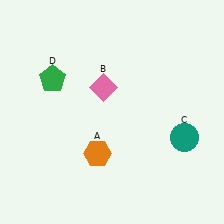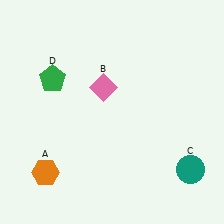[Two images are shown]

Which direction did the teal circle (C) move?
The teal circle (C) moved down.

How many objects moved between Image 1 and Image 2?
2 objects moved between the two images.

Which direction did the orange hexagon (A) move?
The orange hexagon (A) moved left.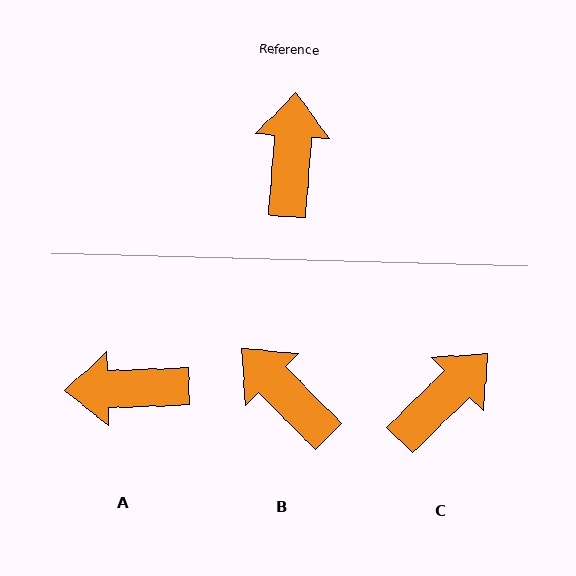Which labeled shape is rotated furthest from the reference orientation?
A, about 96 degrees away.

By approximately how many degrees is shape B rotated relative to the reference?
Approximately 49 degrees counter-clockwise.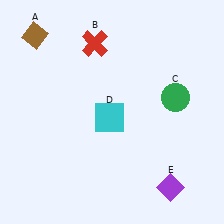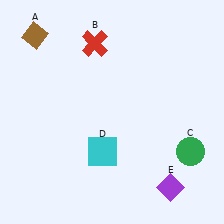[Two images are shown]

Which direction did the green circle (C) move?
The green circle (C) moved down.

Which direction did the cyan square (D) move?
The cyan square (D) moved down.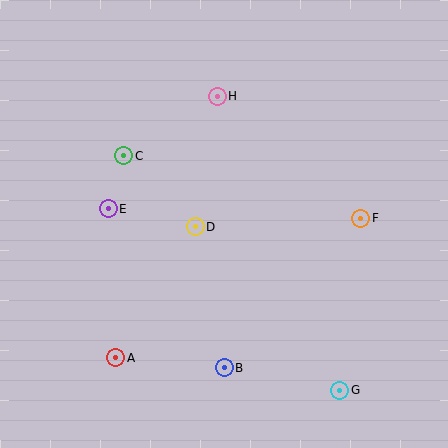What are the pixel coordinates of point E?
Point E is at (108, 209).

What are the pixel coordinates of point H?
Point H is at (217, 96).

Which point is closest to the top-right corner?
Point F is closest to the top-right corner.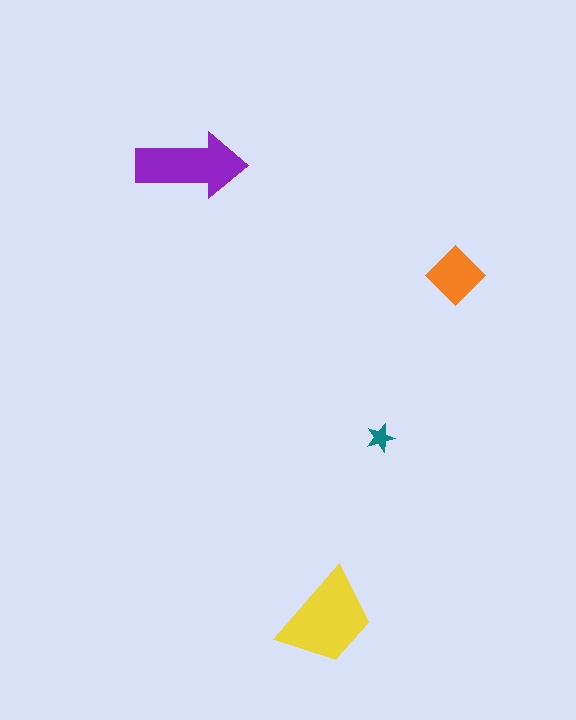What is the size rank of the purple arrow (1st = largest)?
2nd.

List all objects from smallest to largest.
The teal star, the orange diamond, the purple arrow, the yellow trapezoid.